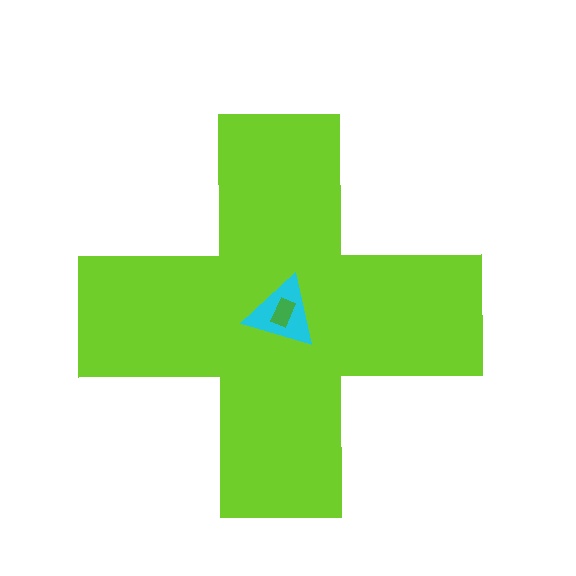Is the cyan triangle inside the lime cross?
Yes.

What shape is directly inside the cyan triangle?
The green rectangle.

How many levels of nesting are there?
3.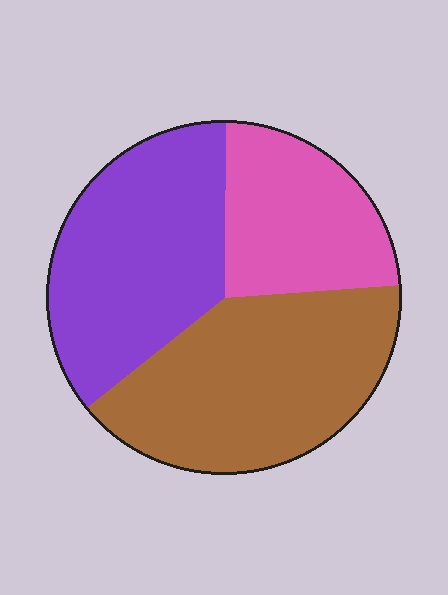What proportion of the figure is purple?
Purple takes up about three eighths (3/8) of the figure.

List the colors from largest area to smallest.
From largest to smallest: brown, purple, pink.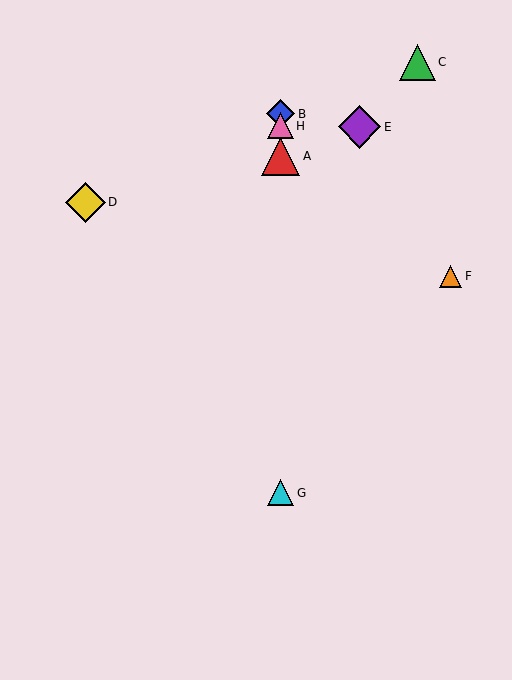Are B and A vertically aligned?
Yes, both are at x≈281.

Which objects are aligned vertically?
Objects A, B, G, H are aligned vertically.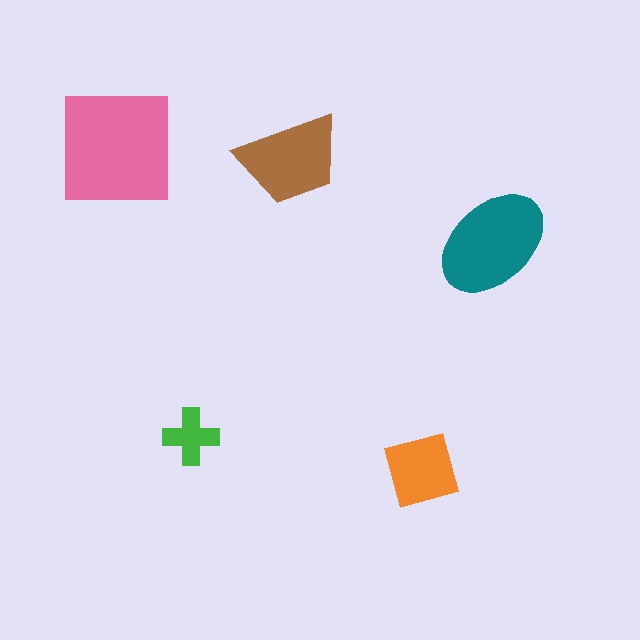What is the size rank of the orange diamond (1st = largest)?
4th.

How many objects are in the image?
There are 5 objects in the image.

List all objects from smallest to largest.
The green cross, the orange diamond, the brown trapezoid, the teal ellipse, the pink square.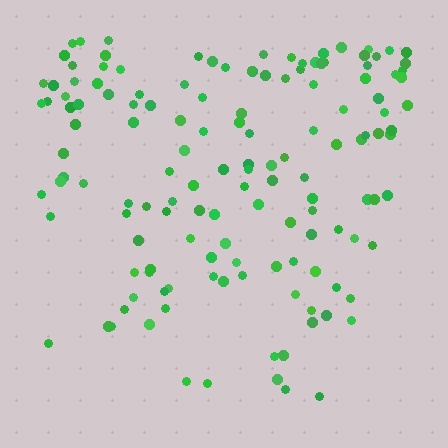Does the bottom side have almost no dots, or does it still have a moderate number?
Still a moderate number, just noticeably fewer than the top.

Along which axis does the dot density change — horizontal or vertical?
Vertical.